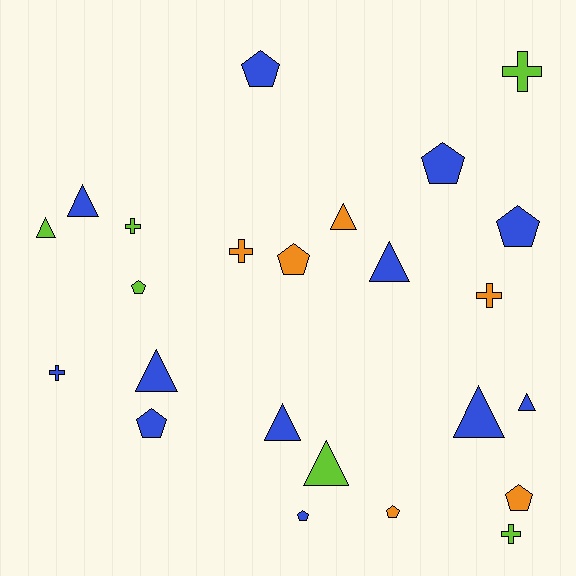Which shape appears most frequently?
Triangle, with 9 objects.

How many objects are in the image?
There are 24 objects.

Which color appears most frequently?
Blue, with 12 objects.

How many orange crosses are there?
There are 2 orange crosses.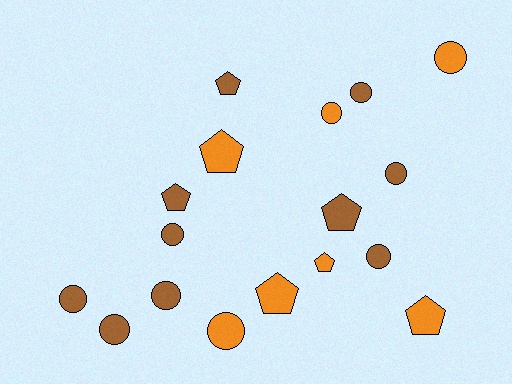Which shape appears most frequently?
Circle, with 10 objects.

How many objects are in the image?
There are 17 objects.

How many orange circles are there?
There are 3 orange circles.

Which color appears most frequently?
Brown, with 10 objects.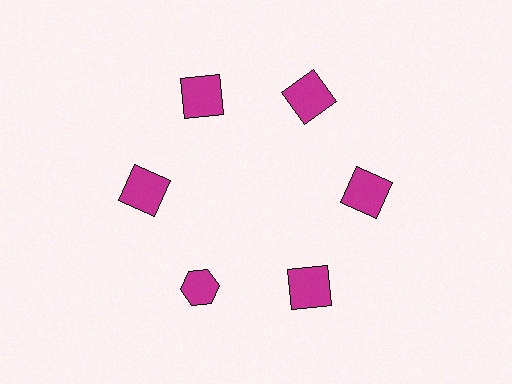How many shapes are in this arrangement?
There are 6 shapes arranged in a ring pattern.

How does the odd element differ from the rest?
It has a different shape: hexagon instead of square.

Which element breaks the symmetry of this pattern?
The magenta hexagon at roughly the 7 o'clock position breaks the symmetry. All other shapes are magenta squares.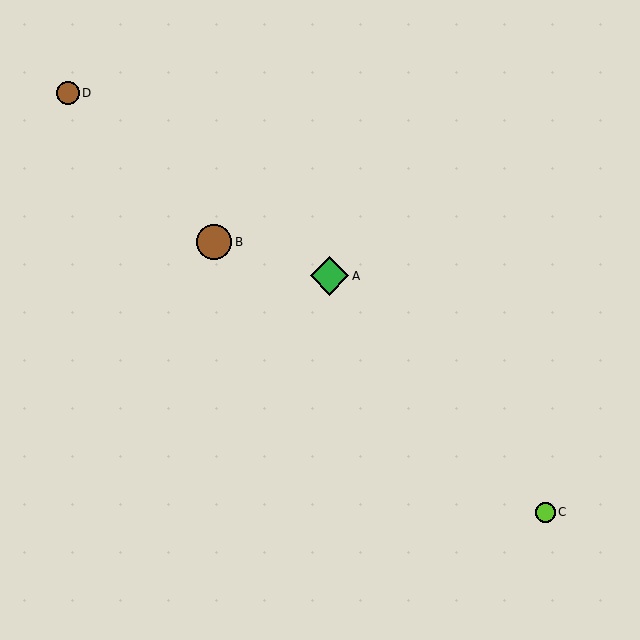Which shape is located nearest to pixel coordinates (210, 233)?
The brown circle (labeled B) at (214, 242) is nearest to that location.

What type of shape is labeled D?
Shape D is a brown circle.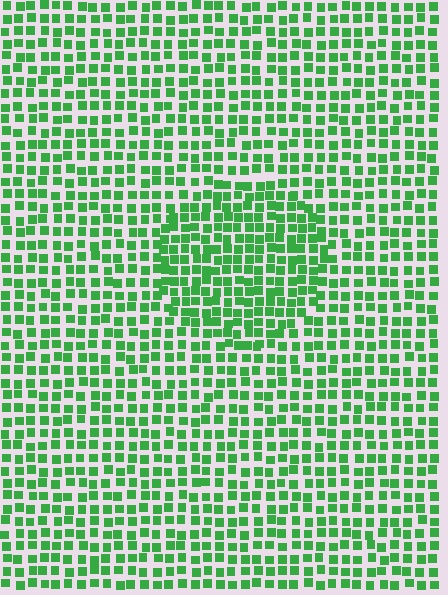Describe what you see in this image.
The image contains small green elements arranged at two different densities. A circle-shaped region is visible where the elements are more densely packed than the surrounding area.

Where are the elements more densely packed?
The elements are more densely packed inside the circle boundary.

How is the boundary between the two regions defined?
The boundary is defined by a change in element density (approximately 1.4x ratio). All elements are the same color, size, and shape.